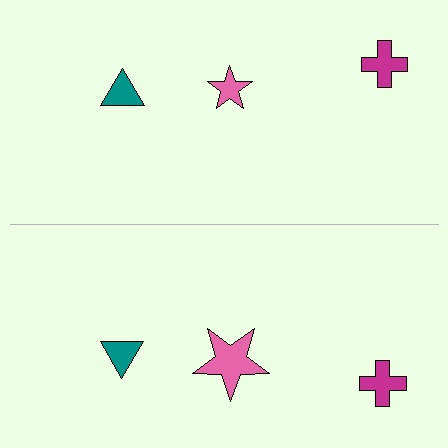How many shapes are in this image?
There are 6 shapes in this image.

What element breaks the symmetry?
The pink star on the bottom side has a different size than its mirror counterpart.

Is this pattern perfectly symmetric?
No, the pattern is not perfectly symmetric. The pink star on the bottom side has a different size than its mirror counterpart.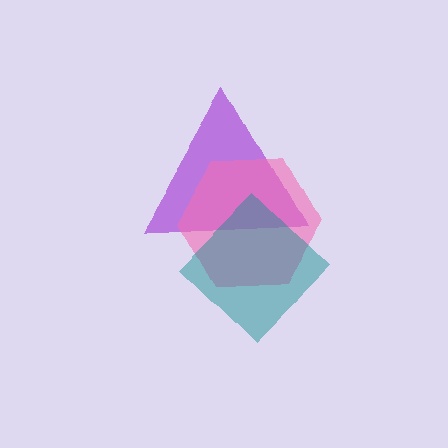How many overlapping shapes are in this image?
There are 3 overlapping shapes in the image.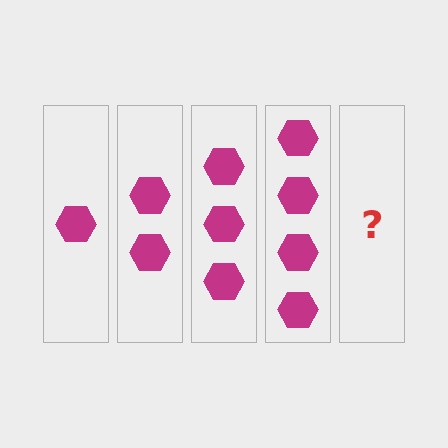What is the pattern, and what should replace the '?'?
The pattern is that each step adds one more hexagon. The '?' should be 5 hexagons.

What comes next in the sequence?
The next element should be 5 hexagons.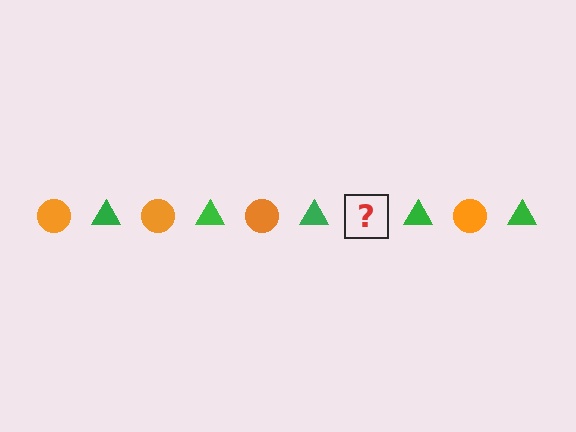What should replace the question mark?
The question mark should be replaced with an orange circle.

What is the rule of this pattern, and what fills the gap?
The rule is that the pattern alternates between orange circle and green triangle. The gap should be filled with an orange circle.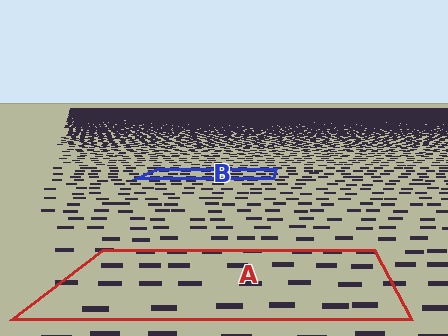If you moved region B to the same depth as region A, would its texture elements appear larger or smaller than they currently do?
They would appear larger. At a closer depth, the same texture elements are projected at a bigger on-screen size.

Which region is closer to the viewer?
Region A is closer. The texture elements there are larger and more spread out.